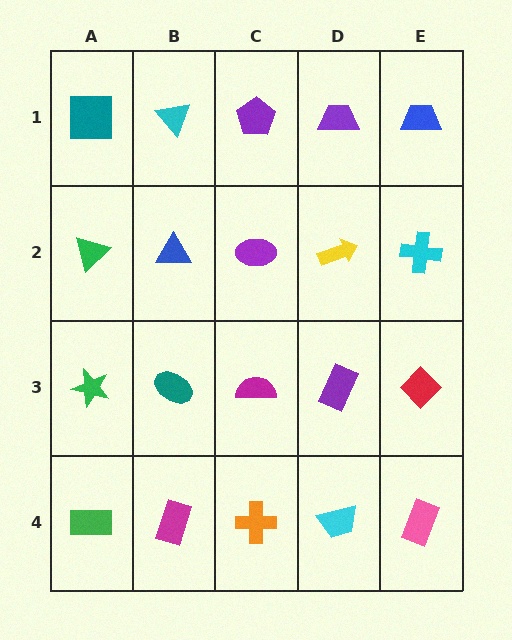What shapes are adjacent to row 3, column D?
A yellow arrow (row 2, column D), a cyan trapezoid (row 4, column D), a magenta semicircle (row 3, column C), a red diamond (row 3, column E).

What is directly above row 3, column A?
A green triangle.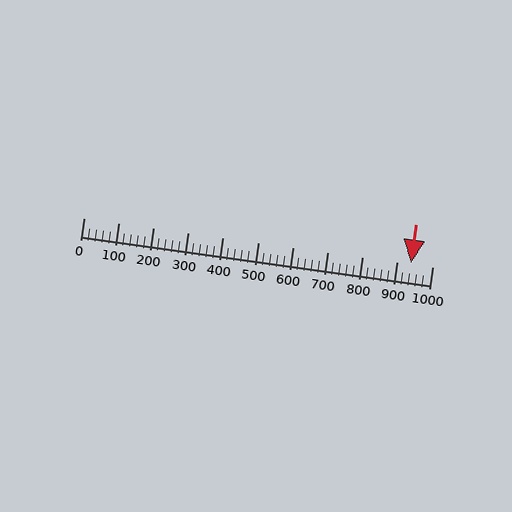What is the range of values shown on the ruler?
The ruler shows values from 0 to 1000.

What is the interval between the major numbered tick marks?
The major tick marks are spaced 100 units apart.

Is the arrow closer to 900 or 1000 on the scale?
The arrow is closer to 900.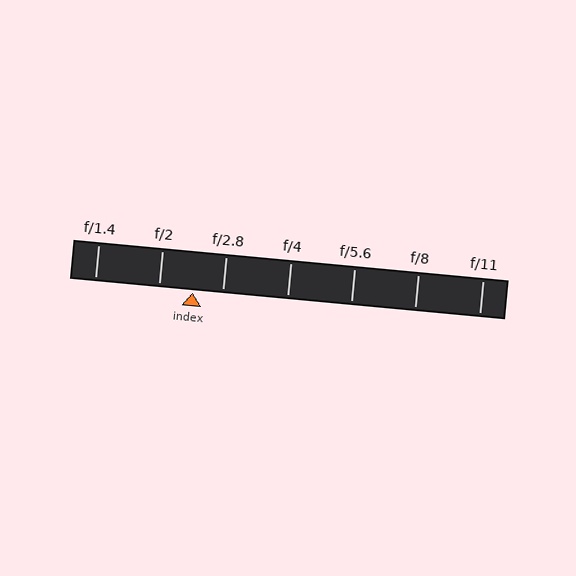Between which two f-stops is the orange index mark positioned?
The index mark is between f/2 and f/2.8.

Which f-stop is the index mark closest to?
The index mark is closest to f/2.8.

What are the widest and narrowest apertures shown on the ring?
The widest aperture shown is f/1.4 and the narrowest is f/11.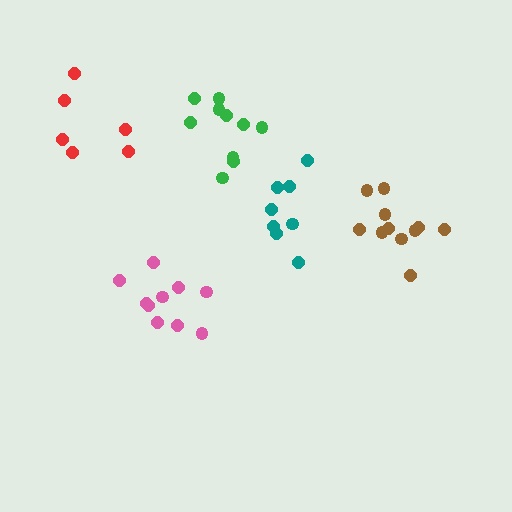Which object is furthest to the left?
The red cluster is leftmost.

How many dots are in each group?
Group 1: 8 dots, Group 2: 10 dots, Group 3: 11 dots, Group 4: 10 dots, Group 5: 6 dots (45 total).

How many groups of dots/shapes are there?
There are 5 groups.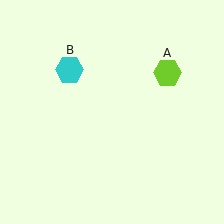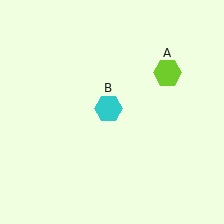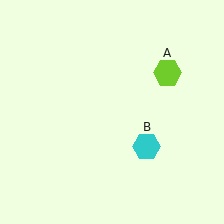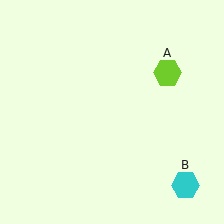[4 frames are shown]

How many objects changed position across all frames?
1 object changed position: cyan hexagon (object B).